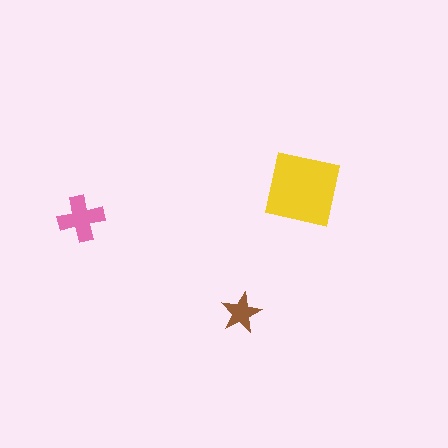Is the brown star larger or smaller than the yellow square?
Smaller.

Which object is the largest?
The yellow square.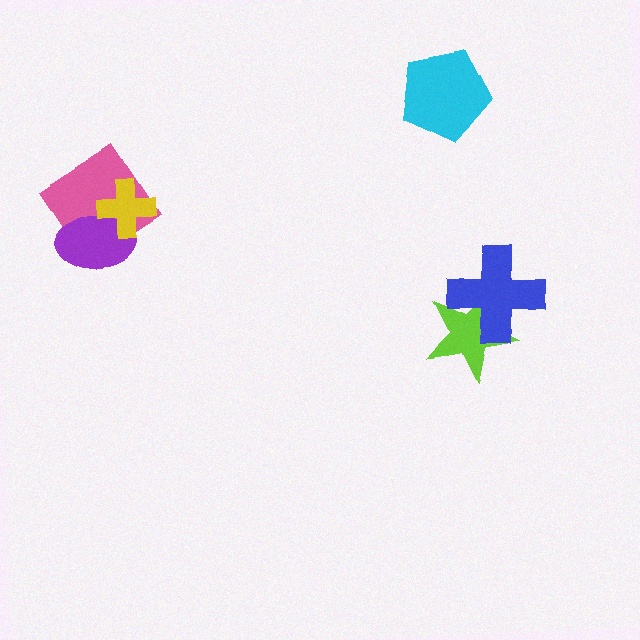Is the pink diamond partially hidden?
Yes, it is partially covered by another shape.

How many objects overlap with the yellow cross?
2 objects overlap with the yellow cross.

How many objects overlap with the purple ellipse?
2 objects overlap with the purple ellipse.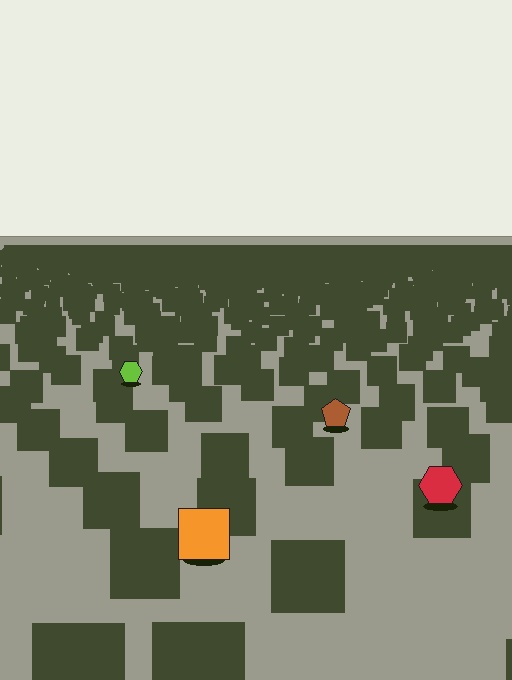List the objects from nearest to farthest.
From nearest to farthest: the orange square, the red hexagon, the brown pentagon, the lime hexagon.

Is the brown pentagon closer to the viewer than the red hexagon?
No. The red hexagon is closer — you can tell from the texture gradient: the ground texture is coarser near it.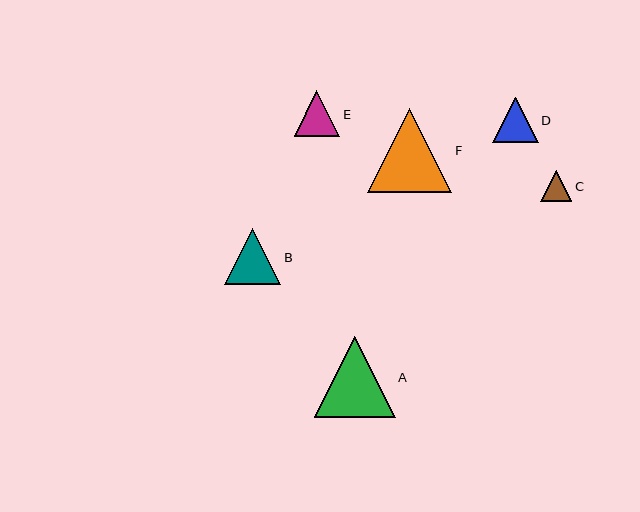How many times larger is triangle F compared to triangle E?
Triangle F is approximately 1.8 times the size of triangle E.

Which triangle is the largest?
Triangle F is the largest with a size of approximately 84 pixels.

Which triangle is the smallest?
Triangle C is the smallest with a size of approximately 32 pixels.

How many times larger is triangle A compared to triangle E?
Triangle A is approximately 1.8 times the size of triangle E.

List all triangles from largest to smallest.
From largest to smallest: F, A, B, E, D, C.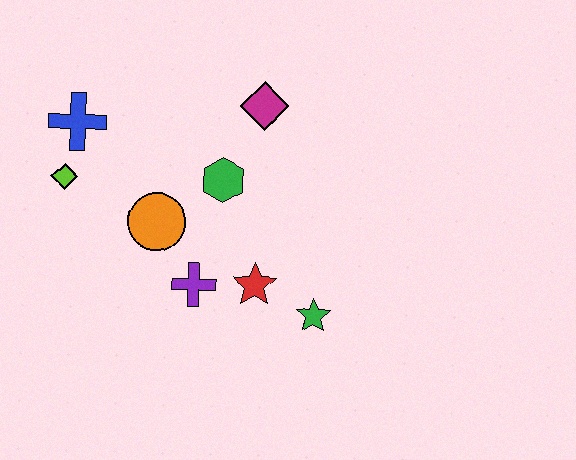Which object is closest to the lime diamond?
The blue cross is closest to the lime diamond.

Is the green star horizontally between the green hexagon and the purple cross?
No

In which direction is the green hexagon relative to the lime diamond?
The green hexagon is to the right of the lime diamond.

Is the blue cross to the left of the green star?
Yes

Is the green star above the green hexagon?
No